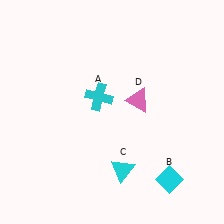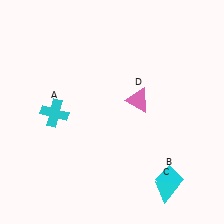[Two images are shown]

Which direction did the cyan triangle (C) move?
The cyan triangle (C) moved right.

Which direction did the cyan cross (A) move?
The cyan cross (A) moved left.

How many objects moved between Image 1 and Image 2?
2 objects moved between the two images.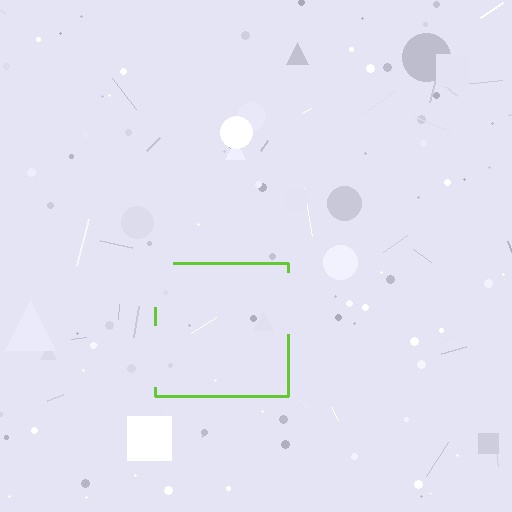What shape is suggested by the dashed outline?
The dashed outline suggests a square.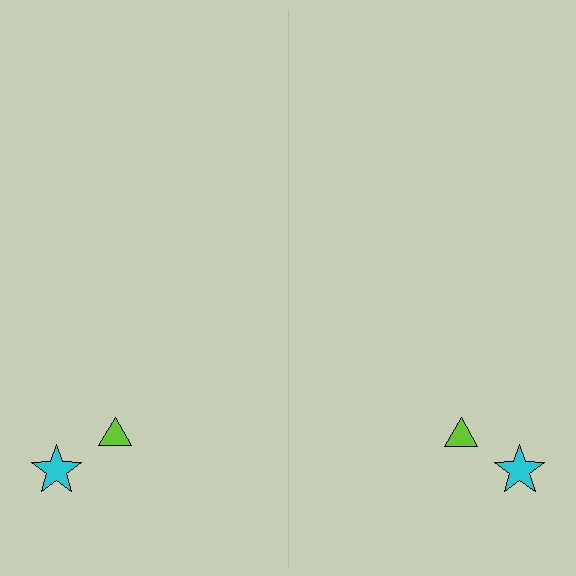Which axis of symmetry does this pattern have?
The pattern has a vertical axis of symmetry running through the center of the image.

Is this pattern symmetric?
Yes, this pattern has bilateral (reflection) symmetry.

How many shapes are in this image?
There are 4 shapes in this image.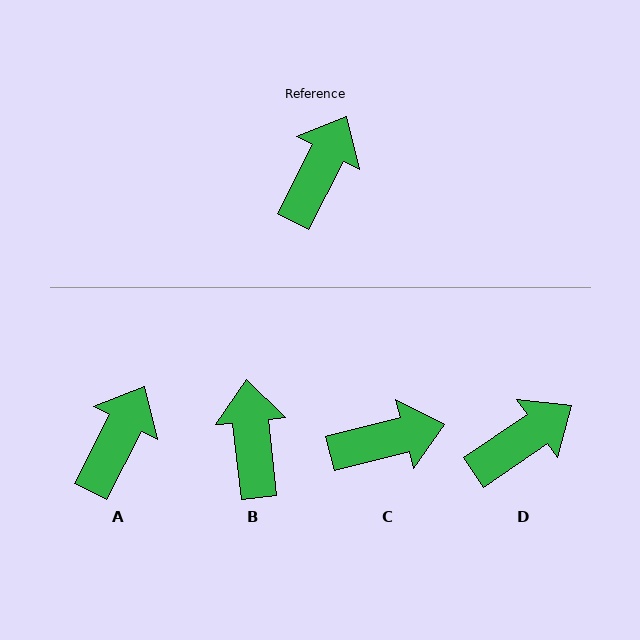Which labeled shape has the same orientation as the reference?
A.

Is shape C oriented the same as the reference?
No, it is off by about 48 degrees.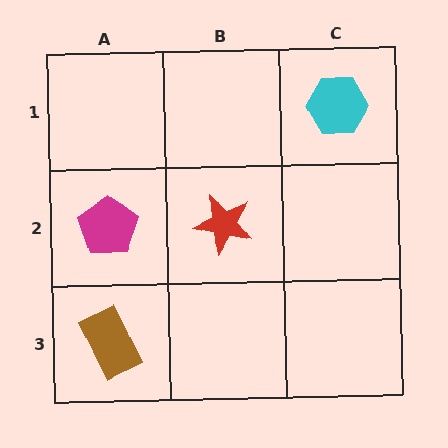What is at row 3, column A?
A brown rectangle.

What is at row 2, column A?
A magenta pentagon.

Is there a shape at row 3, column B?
No, that cell is empty.